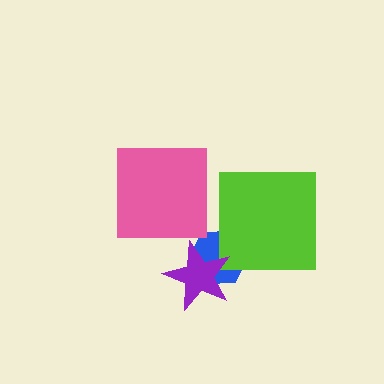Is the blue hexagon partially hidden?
Yes, it is partially covered by another shape.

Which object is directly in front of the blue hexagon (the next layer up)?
The lime square is directly in front of the blue hexagon.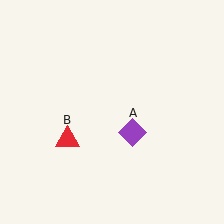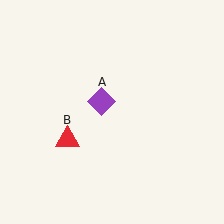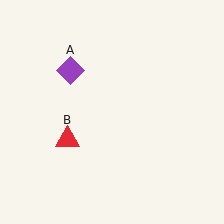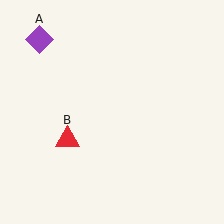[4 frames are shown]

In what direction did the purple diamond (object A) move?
The purple diamond (object A) moved up and to the left.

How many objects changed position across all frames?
1 object changed position: purple diamond (object A).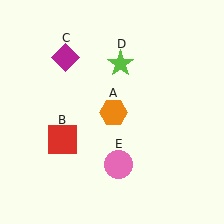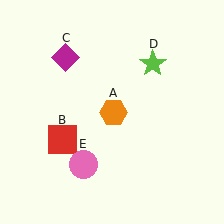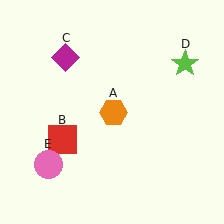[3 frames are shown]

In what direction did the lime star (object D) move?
The lime star (object D) moved right.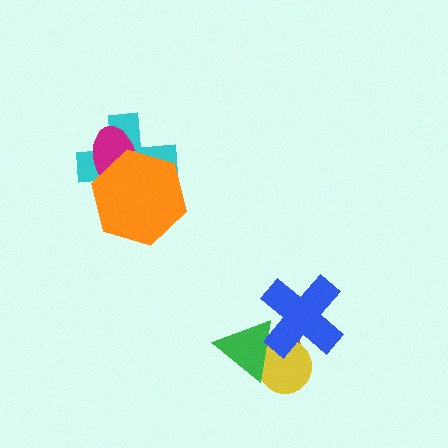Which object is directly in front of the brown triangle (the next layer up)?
The yellow circle is directly in front of the brown triangle.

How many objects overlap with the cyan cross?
2 objects overlap with the cyan cross.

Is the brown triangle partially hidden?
Yes, it is partially covered by another shape.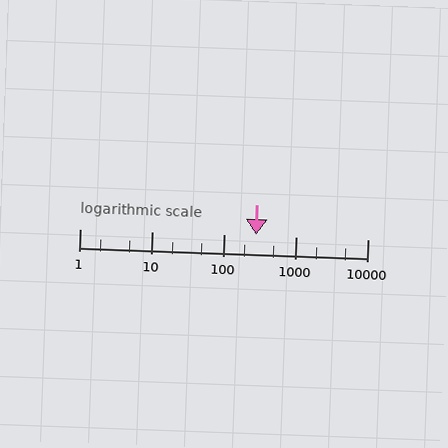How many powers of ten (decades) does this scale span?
The scale spans 4 decades, from 1 to 10000.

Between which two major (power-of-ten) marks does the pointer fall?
The pointer is between 100 and 1000.